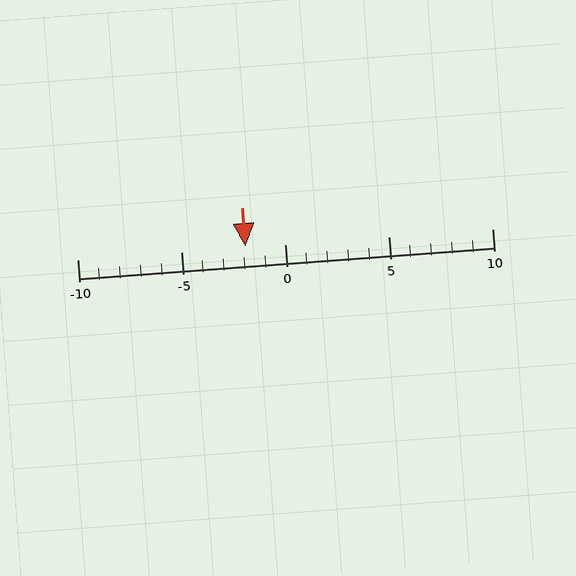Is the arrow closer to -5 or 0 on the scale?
The arrow is closer to 0.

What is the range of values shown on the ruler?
The ruler shows values from -10 to 10.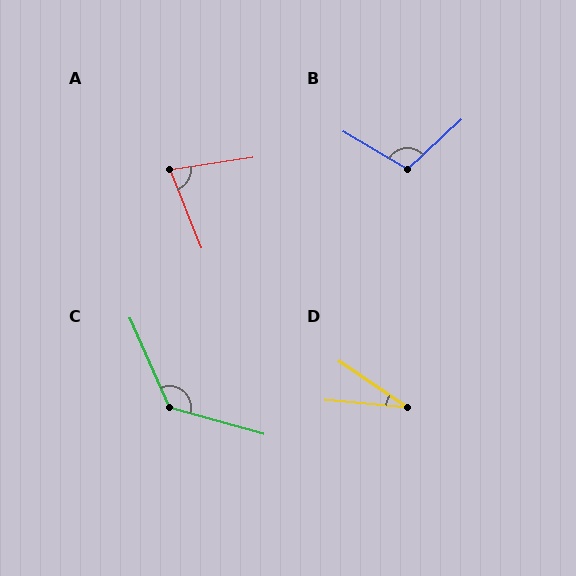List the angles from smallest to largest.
D (29°), A (76°), B (107°), C (130°).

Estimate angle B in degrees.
Approximately 107 degrees.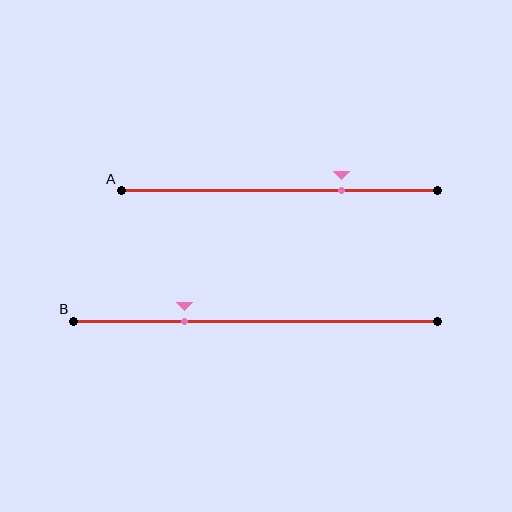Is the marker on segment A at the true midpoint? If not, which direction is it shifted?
No, the marker on segment A is shifted to the right by about 20% of the segment length.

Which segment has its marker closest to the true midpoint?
Segment B has its marker closest to the true midpoint.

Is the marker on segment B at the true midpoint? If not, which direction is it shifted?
No, the marker on segment B is shifted to the left by about 20% of the segment length.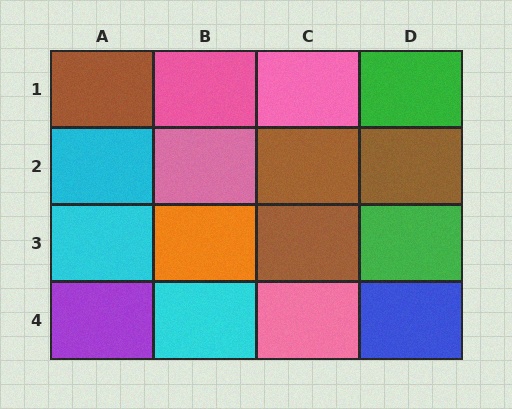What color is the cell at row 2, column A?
Cyan.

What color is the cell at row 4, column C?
Pink.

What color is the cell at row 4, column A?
Purple.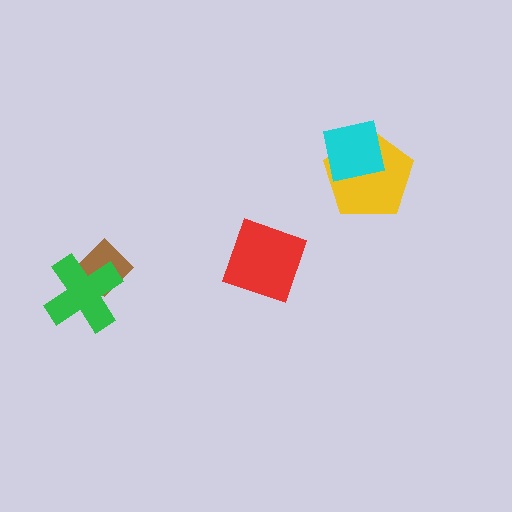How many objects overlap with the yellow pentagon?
1 object overlaps with the yellow pentagon.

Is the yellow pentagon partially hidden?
Yes, it is partially covered by another shape.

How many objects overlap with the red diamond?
0 objects overlap with the red diamond.